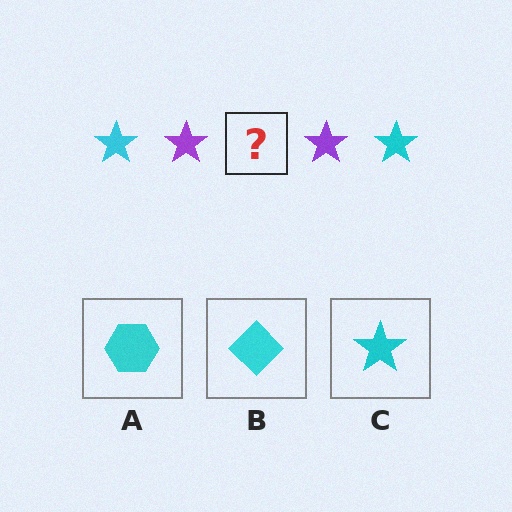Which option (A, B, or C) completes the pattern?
C.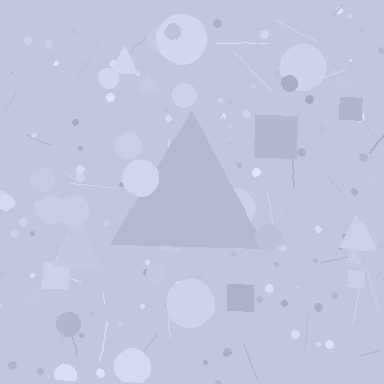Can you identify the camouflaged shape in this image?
The camouflaged shape is a triangle.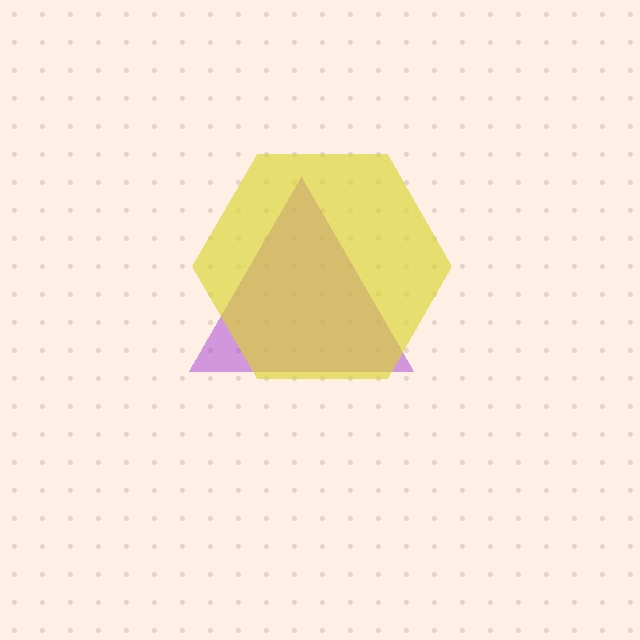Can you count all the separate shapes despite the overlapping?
Yes, there are 2 separate shapes.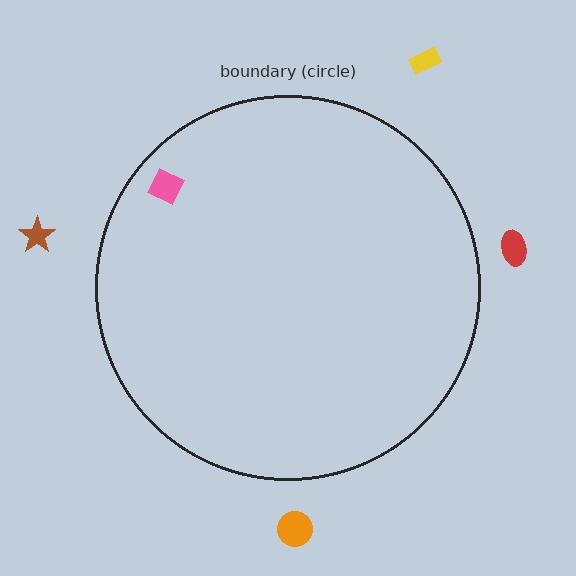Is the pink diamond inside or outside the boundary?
Inside.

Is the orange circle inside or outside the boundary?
Outside.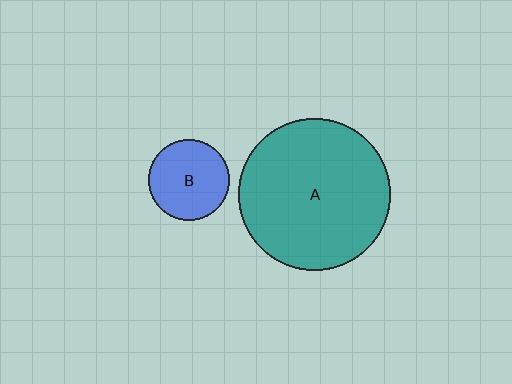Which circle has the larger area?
Circle A (teal).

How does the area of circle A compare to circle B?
Approximately 3.5 times.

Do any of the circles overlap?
No, none of the circles overlap.